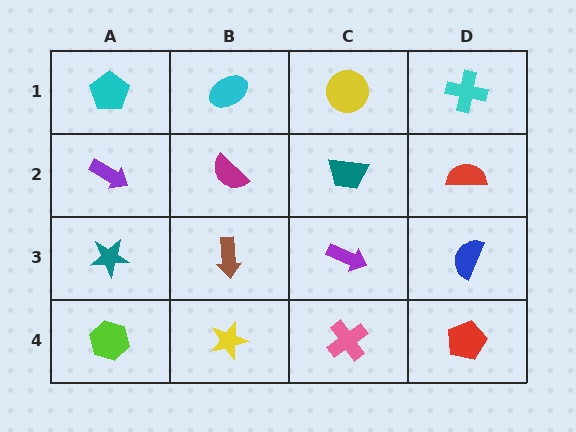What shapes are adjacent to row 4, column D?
A blue semicircle (row 3, column D), a pink cross (row 4, column C).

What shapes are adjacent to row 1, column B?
A magenta semicircle (row 2, column B), a cyan pentagon (row 1, column A), a yellow circle (row 1, column C).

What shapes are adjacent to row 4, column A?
A teal star (row 3, column A), a yellow star (row 4, column B).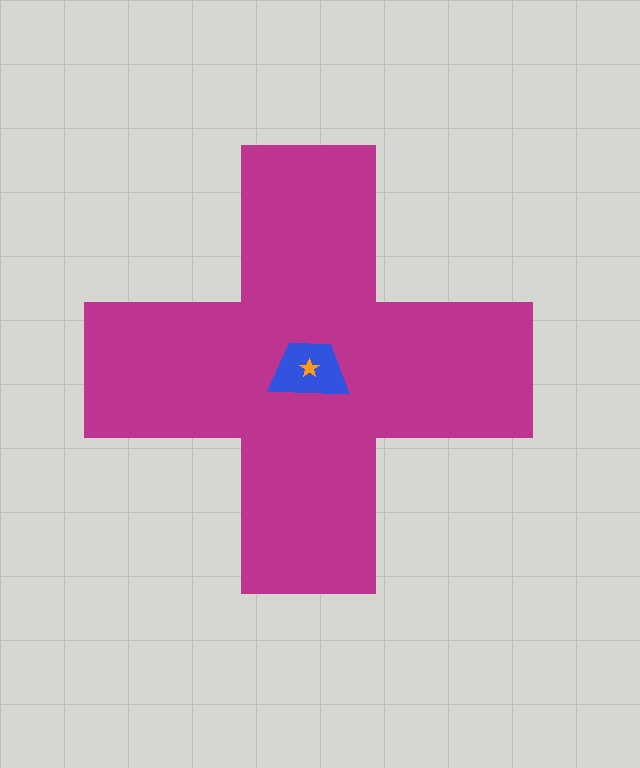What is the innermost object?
The orange star.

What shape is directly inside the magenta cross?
The blue trapezoid.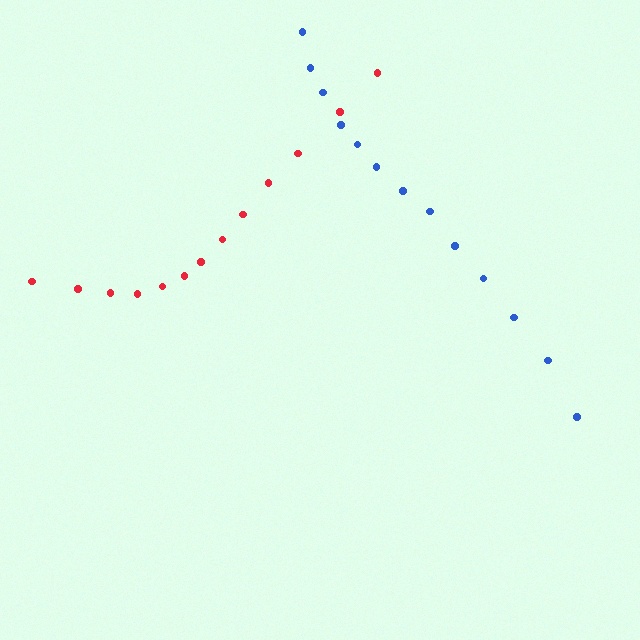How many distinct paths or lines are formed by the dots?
There are 2 distinct paths.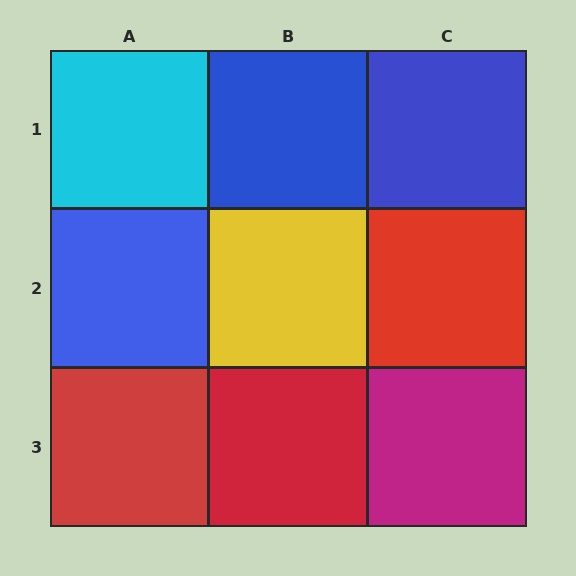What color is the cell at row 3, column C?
Magenta.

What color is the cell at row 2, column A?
Blue.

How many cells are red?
3 cells are red.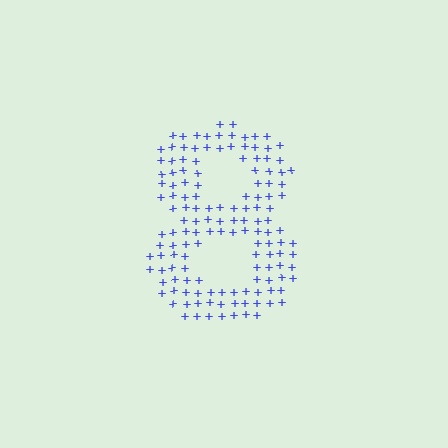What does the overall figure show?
The overall figure shows the digit 8.